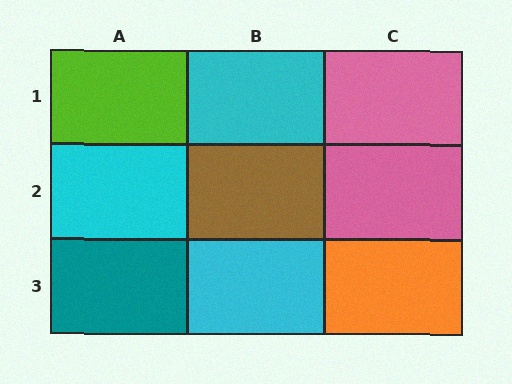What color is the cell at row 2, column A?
Cyan.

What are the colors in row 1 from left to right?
Lime, cyan, pink.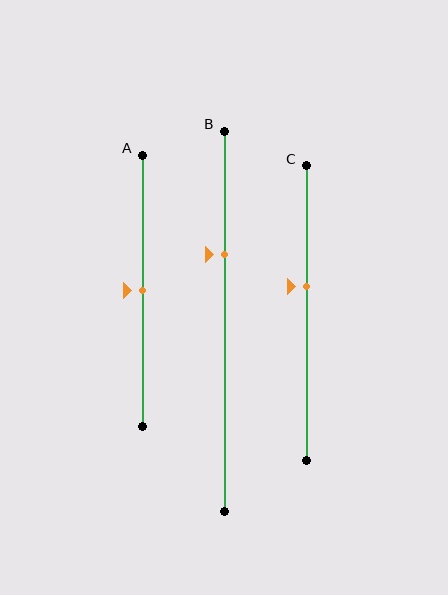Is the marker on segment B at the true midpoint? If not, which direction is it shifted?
No, the marker on segment B is shifted upward by about 18% of the segment length.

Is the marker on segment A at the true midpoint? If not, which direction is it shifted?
Yes, the marker on segment A is at the true midpoint.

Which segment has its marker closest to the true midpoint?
Segment A has its marker closest to the true midpoint.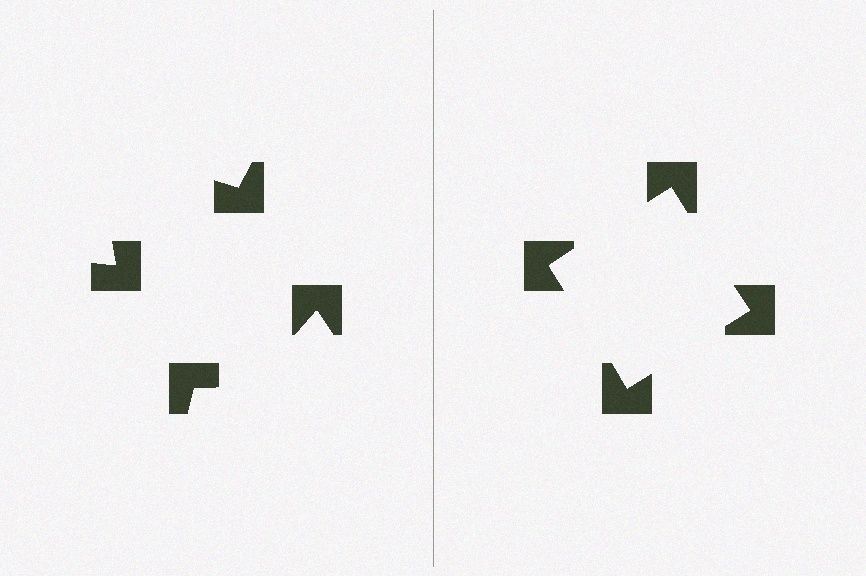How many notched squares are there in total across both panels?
8 — 4 on each side.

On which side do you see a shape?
An illusory square appears on the right side. On the left side the wedge cuts are rotated, so no coherent shape forms.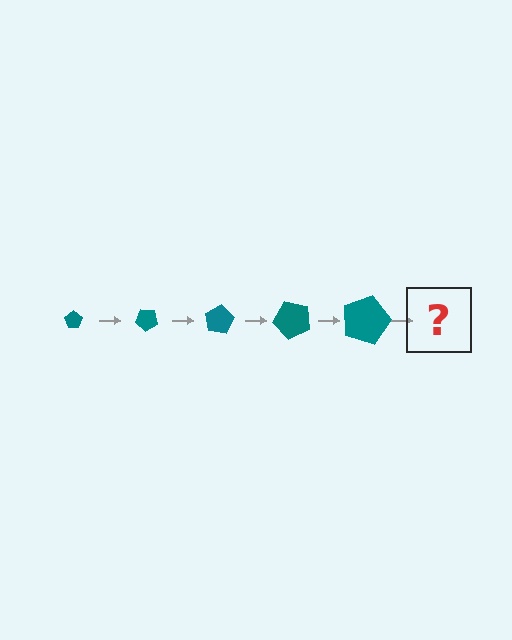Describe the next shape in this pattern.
It should be a pentagon, larger than the previous one and rotated 200 degrees from the start.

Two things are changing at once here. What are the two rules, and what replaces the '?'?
The two rules are that the pentagon grows larger each step and it rotates 40 degrees each step. The '?' should be a pentagon, larger than the previous one and rotated 200 degrees from the start.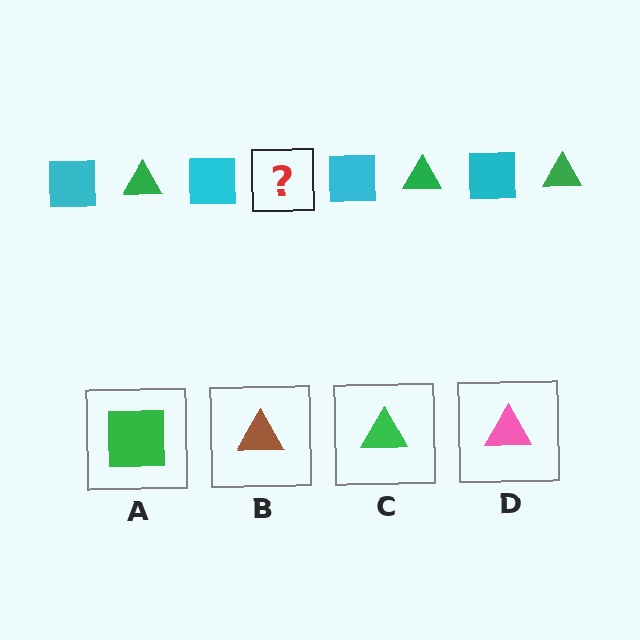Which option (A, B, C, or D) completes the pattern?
C.